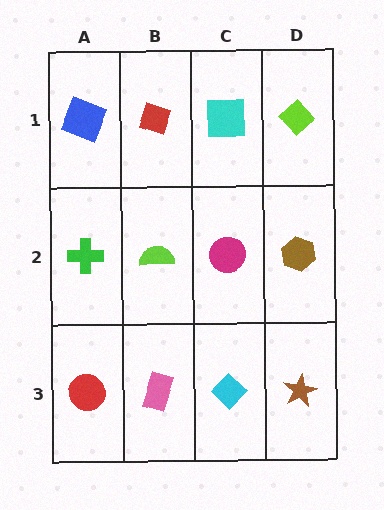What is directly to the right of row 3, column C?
A brown star.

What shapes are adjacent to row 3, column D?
A brown hexagon (row 2, column D), a cyan diamond (row 3, column C).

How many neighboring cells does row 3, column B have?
3.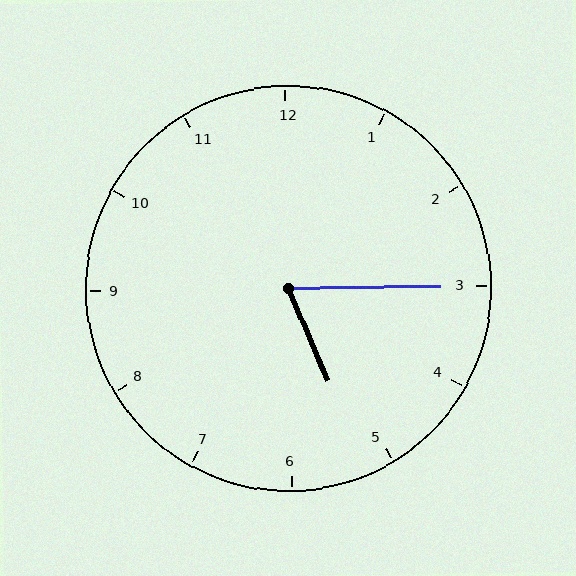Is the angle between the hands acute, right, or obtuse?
It is acute.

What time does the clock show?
5:15.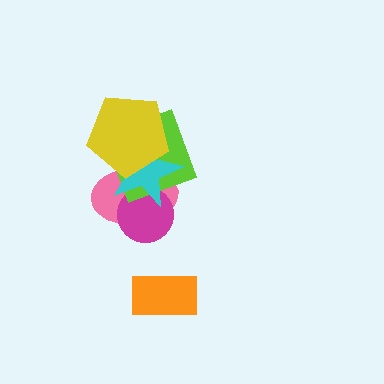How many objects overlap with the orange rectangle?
0 objects overlap with the orange rectangle.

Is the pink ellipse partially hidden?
Yes, it is partially covered by another shape.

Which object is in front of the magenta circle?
The cyan star is in front of the magenta circle.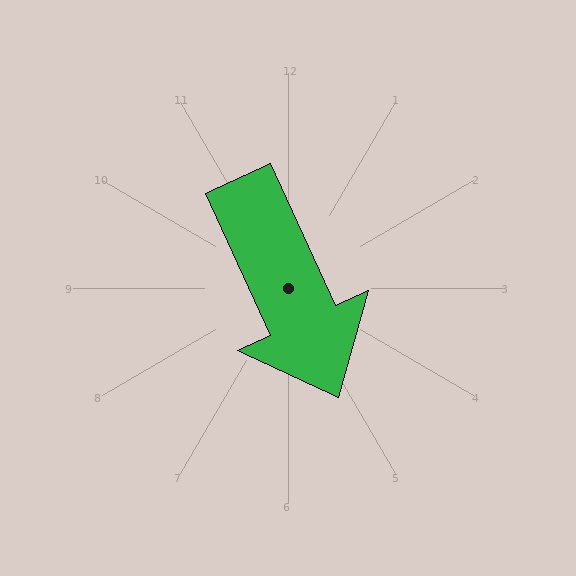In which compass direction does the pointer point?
Southeast.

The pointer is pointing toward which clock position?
Roughly 5 o'clock.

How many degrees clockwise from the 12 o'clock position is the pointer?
Approximately 155 degrees.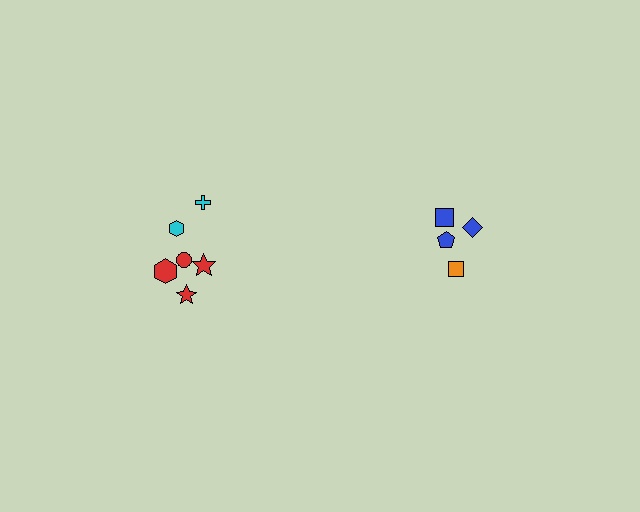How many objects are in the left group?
There are 6 objects.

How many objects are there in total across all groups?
There are 10 objects.